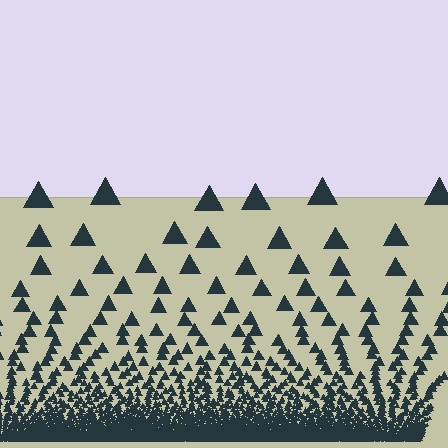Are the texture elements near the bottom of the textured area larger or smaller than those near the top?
Smaller. The gradient is inverted — elements near the bottom are smaller and denser.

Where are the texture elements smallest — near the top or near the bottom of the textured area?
Near the bottom.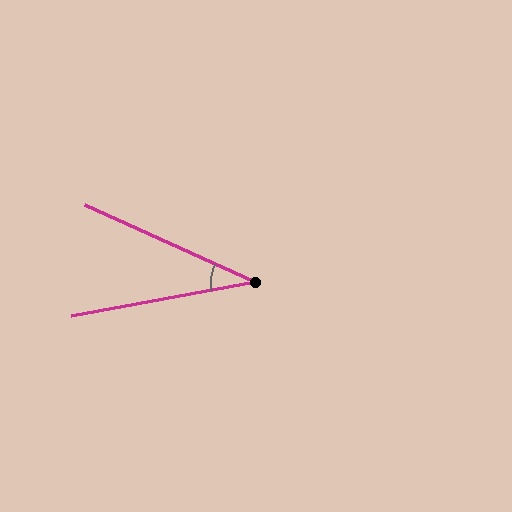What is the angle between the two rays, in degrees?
Approximately 35 degrees.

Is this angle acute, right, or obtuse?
It is acute.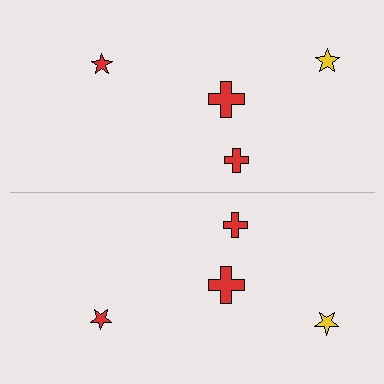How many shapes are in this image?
There are 8 shapes in this image.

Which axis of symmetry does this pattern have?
The pattern has a horizontal axis of symmetry running through the center of the image.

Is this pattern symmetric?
Yes, this pattern has bilateral (reflection) symmetry.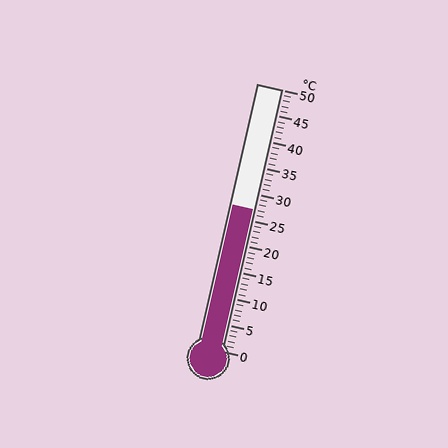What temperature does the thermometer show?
The thermometer shows approximately 27°C.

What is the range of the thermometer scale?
The thermometer scale ranges from 0°C to 50°C.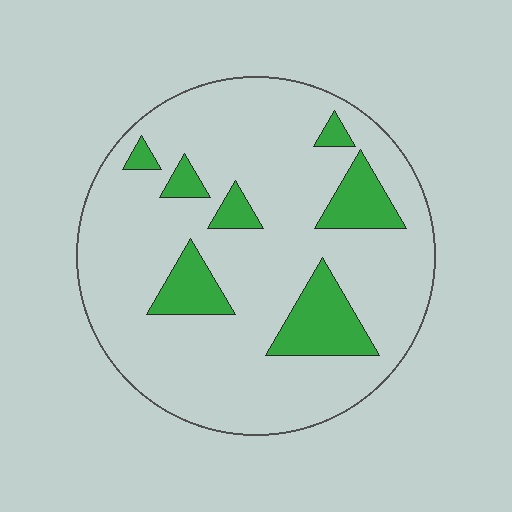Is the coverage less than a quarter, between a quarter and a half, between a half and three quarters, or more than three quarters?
Less than a quarter.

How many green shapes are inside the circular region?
7.